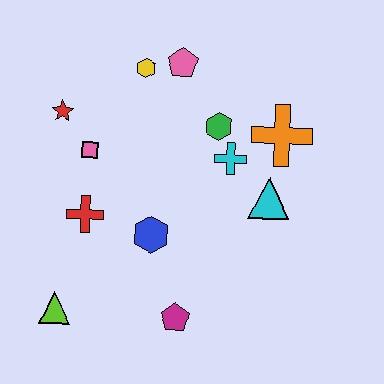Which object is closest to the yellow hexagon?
The pink pentagon is closest to the yellow hexagon.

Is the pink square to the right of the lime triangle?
Yes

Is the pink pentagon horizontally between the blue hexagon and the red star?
No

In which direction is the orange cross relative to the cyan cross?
The orange cross is to the right of the cyan cross.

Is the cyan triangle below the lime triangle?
No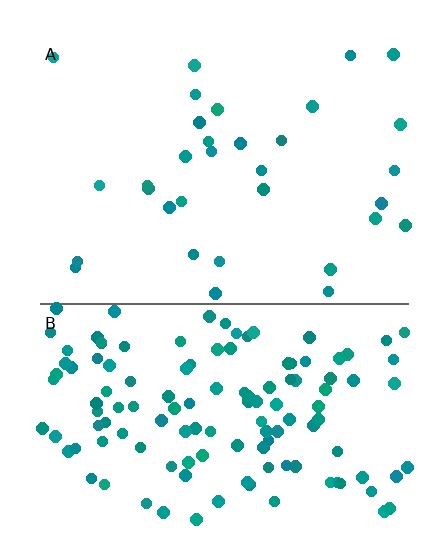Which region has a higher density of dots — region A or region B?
B (the bottom).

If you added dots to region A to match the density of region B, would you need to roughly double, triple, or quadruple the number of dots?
Approximately quadruple.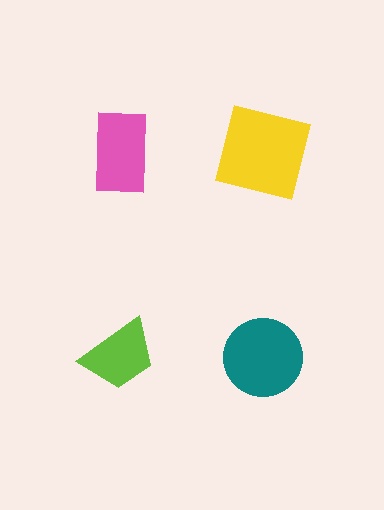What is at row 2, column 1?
A lime trapezoid.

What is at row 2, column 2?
A teal circle.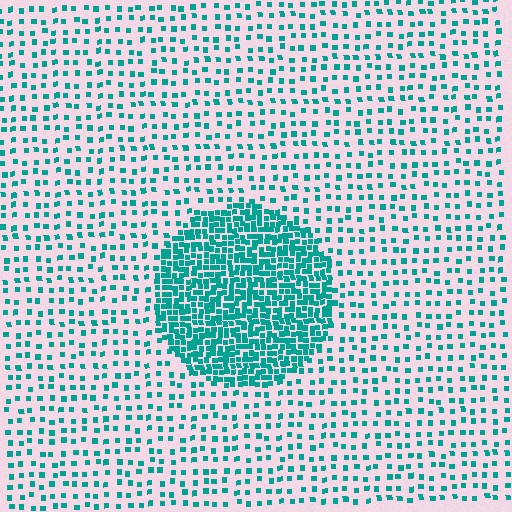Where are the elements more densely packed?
The elements are more densely packed inside the circle boundary.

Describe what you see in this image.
The image contains small teal elements arranged at two different densities. A circle-shaped region is visible where the elements are more densely packed than the surrounding area.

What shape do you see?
I see a circle.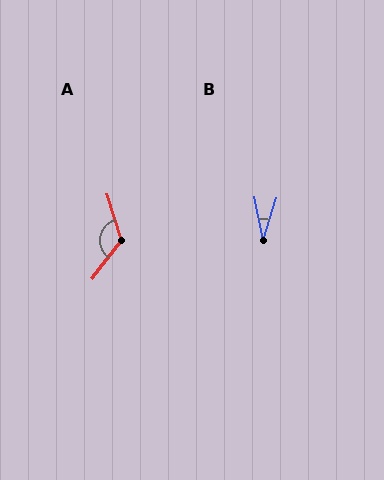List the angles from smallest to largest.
B (28°), A (126°).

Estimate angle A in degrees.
Approximately 126 degrees.